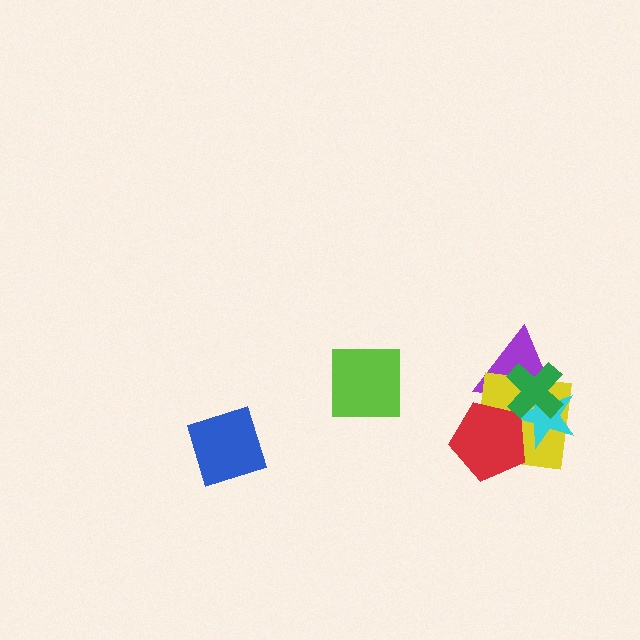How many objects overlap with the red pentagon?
3 objects overlap with the red pentagon.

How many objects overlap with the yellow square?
4 objects overlap with the yellow square.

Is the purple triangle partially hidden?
Yes, it is partially covered by another shape.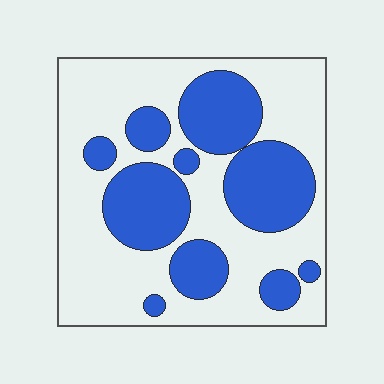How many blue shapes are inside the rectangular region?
10.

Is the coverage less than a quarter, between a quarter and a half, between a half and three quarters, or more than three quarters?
Between a quarter and a half.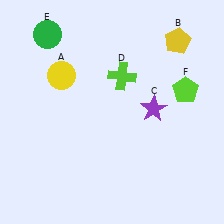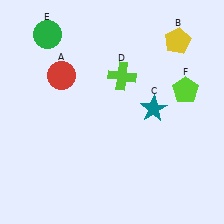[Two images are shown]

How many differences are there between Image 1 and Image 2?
There are 2 differences between the two images.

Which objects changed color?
A changed from yellow to red. C changed from purple to teal.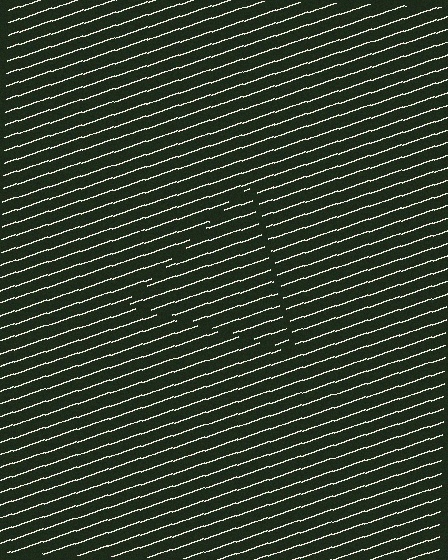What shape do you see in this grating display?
An illusory triangle. The interior of the shape contains the same grating, shifted by half a period — the contour is defined by the phase discontinuity where line-ends from the inner and outer gratings abut.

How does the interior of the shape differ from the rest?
The interior of the shape contains the same grating, shifted by half a period — the contour is defined by the phase discontinuity where line-ends from the inner and outer gratings abut.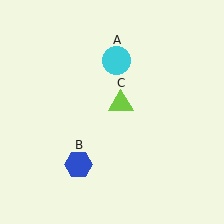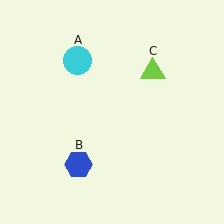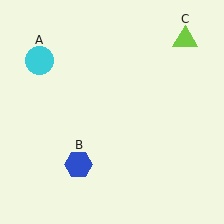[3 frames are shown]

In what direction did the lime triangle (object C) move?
The lime triangle (object C) moved up and to the right.